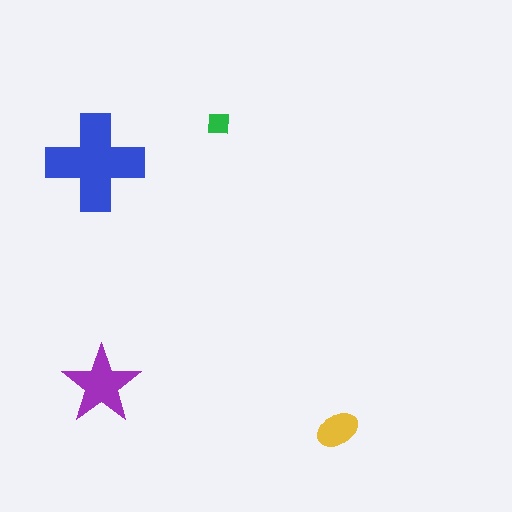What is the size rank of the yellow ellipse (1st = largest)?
3rd.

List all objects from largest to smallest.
The blue cross, the purple star, the yellow ellipse, the green square.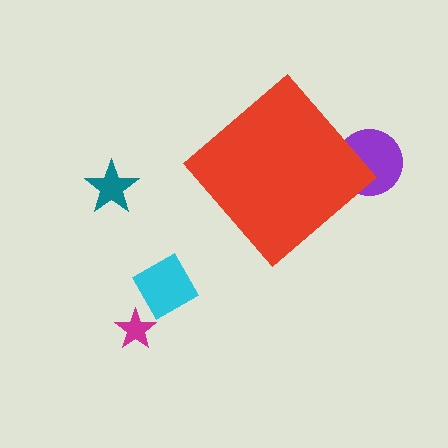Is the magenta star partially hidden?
No, the magenta star is fully visible.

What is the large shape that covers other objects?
A red diamond.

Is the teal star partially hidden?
No, the teal star is fully visible.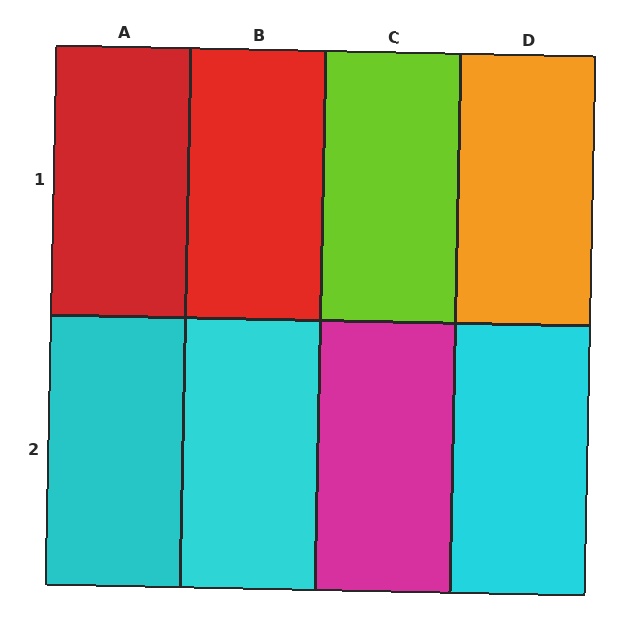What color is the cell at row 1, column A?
Red.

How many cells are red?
2 cells are red.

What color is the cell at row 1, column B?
Red.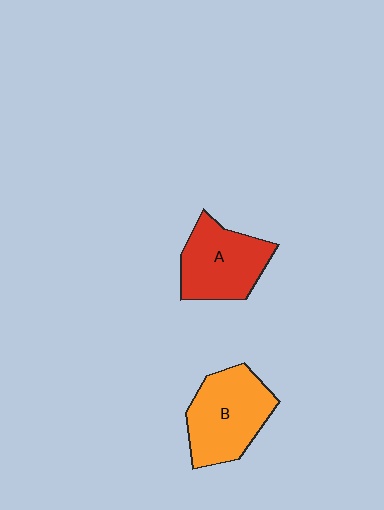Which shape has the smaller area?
Shape A (red).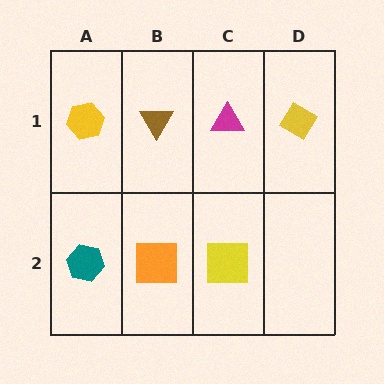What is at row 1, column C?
A magenta triangle.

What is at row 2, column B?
An orange square.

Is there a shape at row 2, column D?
No, that cell is empty.